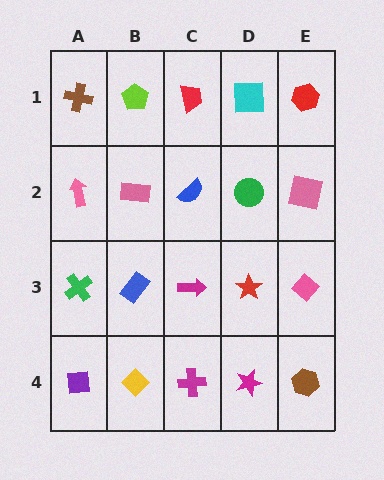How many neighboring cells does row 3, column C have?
4.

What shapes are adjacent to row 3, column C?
A blue semicircle (row 2, column C), a magenta cross (row 4, column C), a blue rectangle (row 3, column B), a red star (row 3, column D).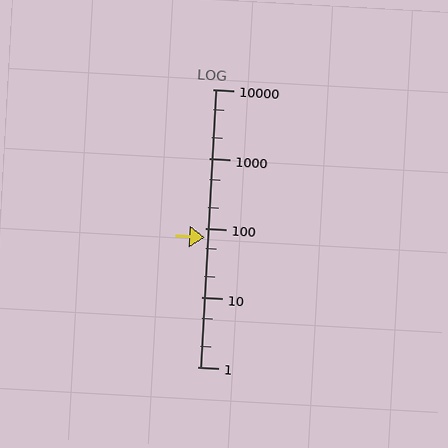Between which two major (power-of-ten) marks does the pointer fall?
The pointer is between 10 and 100.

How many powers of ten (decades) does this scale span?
The scale spans 4 decades, from 1 to 10000.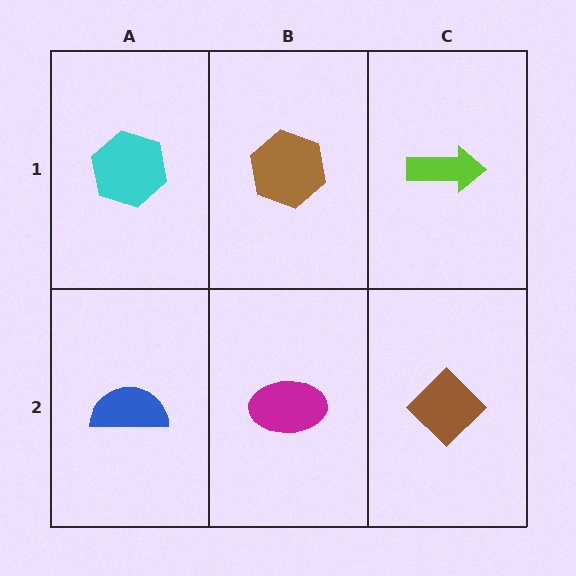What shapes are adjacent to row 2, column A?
A cyan hexagon (row 1, column A), a magenta ellipse (row 2, column B).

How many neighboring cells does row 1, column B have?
3.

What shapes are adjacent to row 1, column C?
A brown diamond (row 2, column C), a brown hexagon (row 1, column B).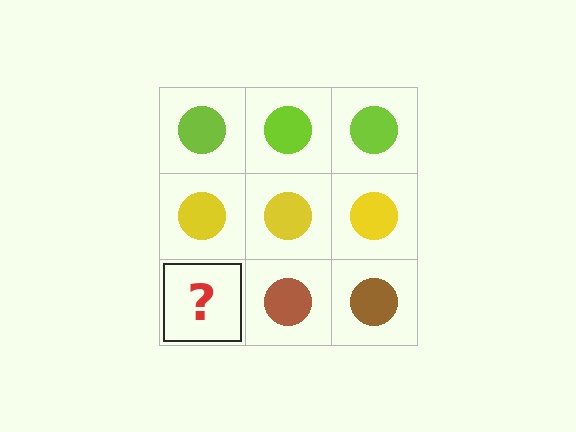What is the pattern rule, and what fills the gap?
The rule is that each row has a consistent color. The gap should be filled with a brown circle.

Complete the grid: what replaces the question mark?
The question mark should be replaced with a brown circle.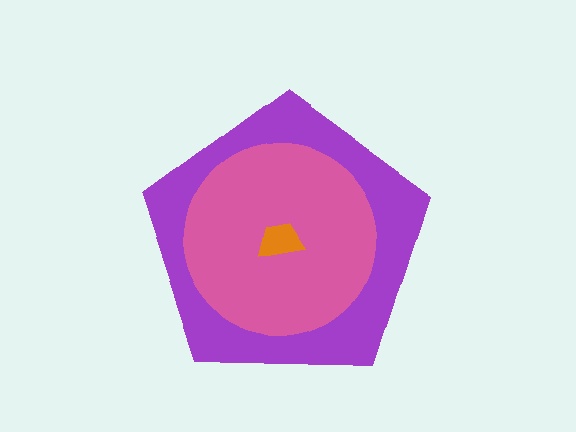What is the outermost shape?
The purple pentagon.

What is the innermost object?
The orange trapezoid.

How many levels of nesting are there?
3.